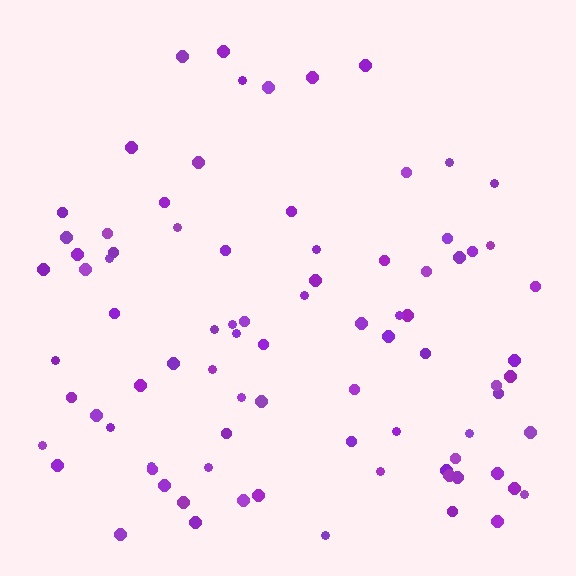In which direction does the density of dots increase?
From top to bottom, with the bottom side densest.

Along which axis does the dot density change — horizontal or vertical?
Vertical.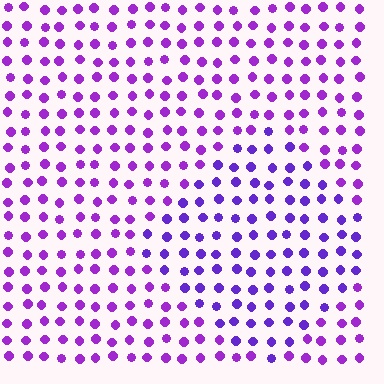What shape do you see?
I see a diamond.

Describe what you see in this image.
The image is filled with small purple elements in a uniform arrangement. A diamond-shaped region is visible where the elements are tinted to a slightly different hue, forming a subtle color boundary.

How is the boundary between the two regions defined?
The boundary is defined purely by a slight shift in hue (about 21 degrees). Spacing, size, and orientation are identical on both sides.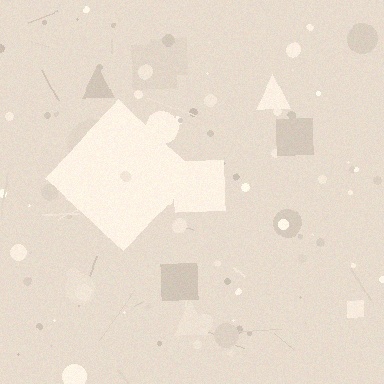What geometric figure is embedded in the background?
A diamond is embedded in the background.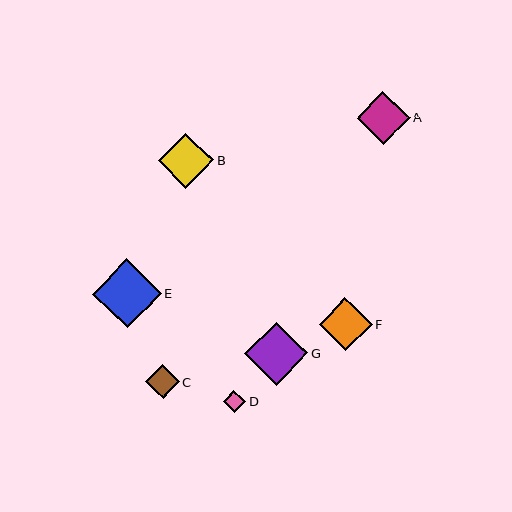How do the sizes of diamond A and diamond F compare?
Diamond A and diamond F are approximately the same size.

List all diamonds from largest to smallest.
From largest to smallest: E, G, B, A, F, C, D.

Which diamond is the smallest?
Diamond D is the smallest with a size of approximately 22 pixels.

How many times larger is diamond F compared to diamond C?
Diamond F is approximately 1.6 times the size of diamond C.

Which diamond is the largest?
Diamond E is the largest with a size of approximately 69 pixels.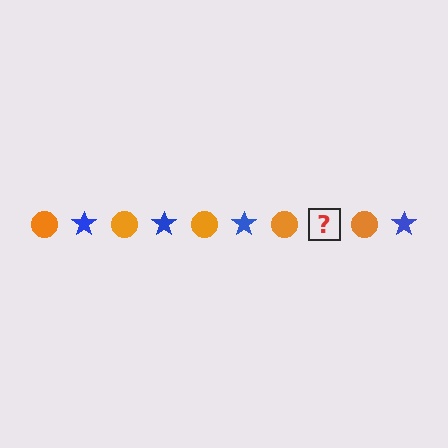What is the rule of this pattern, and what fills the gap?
The rule is that the pattern alternates between orange circle and blue star. The gap should be filled with a blue star.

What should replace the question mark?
The question mark should be replaced with a blue star.